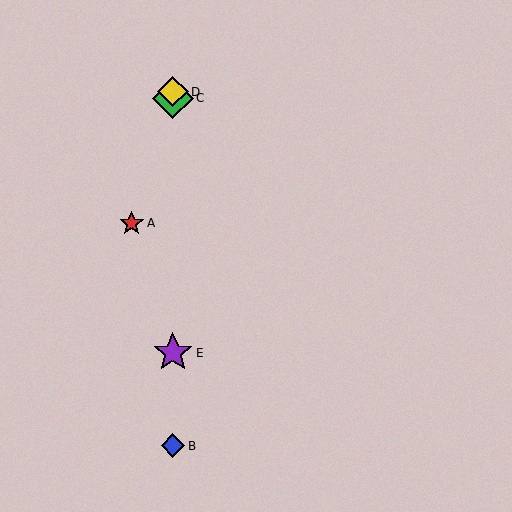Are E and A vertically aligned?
No, E is at x≈173 and A is at x≈132.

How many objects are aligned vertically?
4 objects (B, C, D, E) are aligned vertically.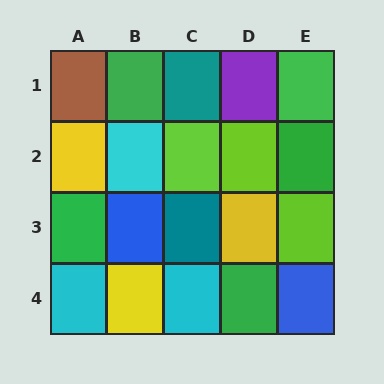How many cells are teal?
2 cells are teal.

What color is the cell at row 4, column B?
Yellow.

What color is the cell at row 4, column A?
Cyan.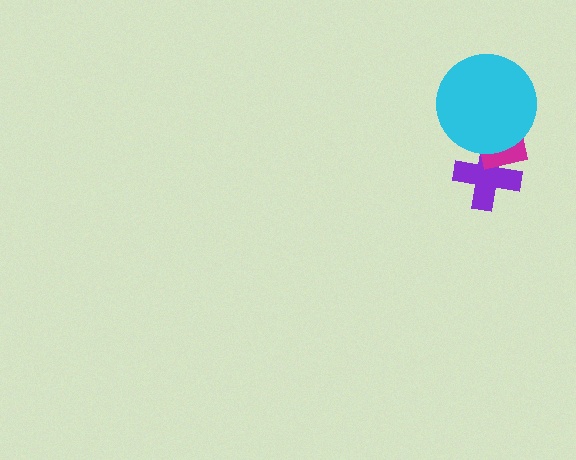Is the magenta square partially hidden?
Yes, it is partially covered by another shape.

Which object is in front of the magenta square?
The cyan circle is in front of the magenta square.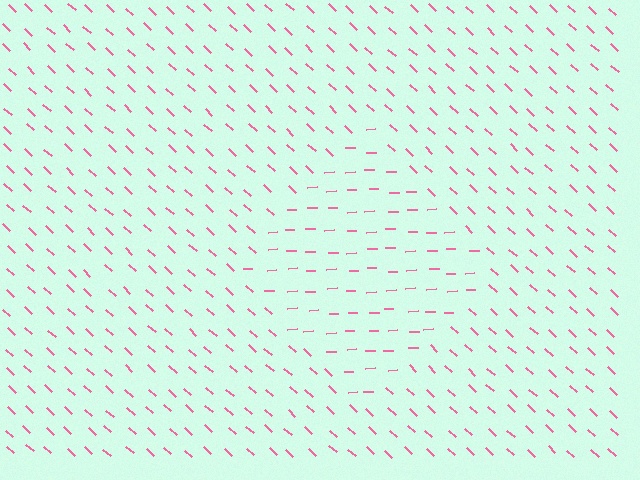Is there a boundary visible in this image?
Yes, there is a texture boundary formed by a change in line orientation.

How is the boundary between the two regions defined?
The boundary is defined purely by a change in line orientation (approximately 45 degrees difference). All lines are the same color and thickness.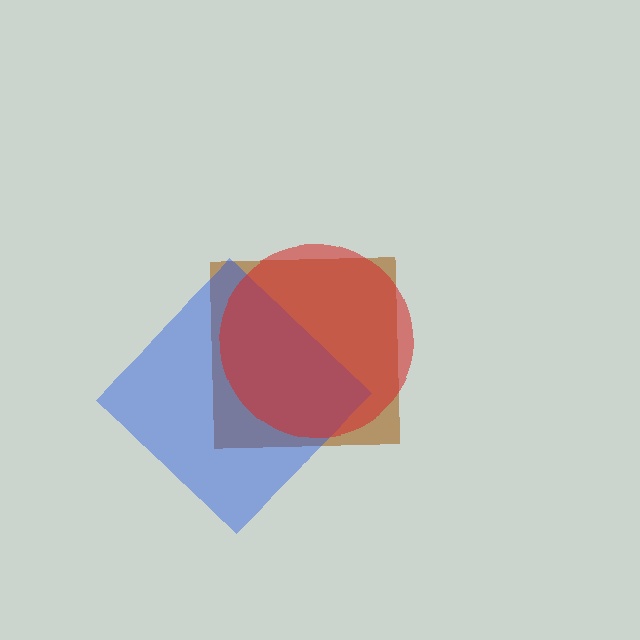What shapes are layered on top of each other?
The layered shapes are: a brown square, a blue diamond, a red circle.